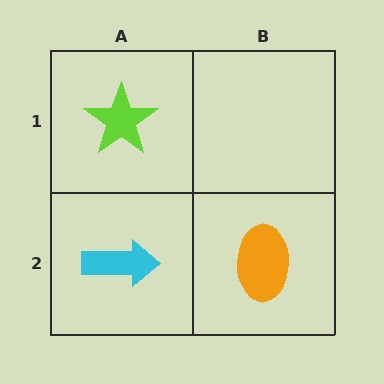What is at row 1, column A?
A lime star.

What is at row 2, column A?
A cyan arrow.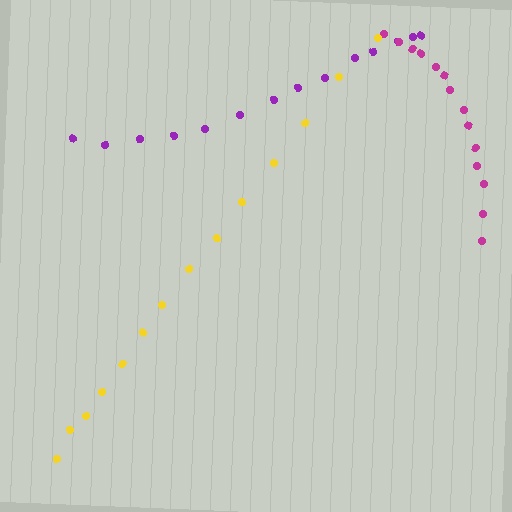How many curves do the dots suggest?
There are 3 distinct paths.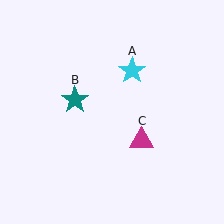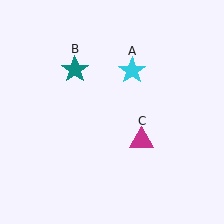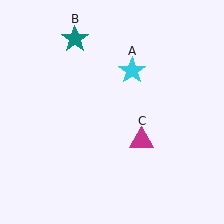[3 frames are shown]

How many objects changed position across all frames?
1 object changed position: teal star (object B).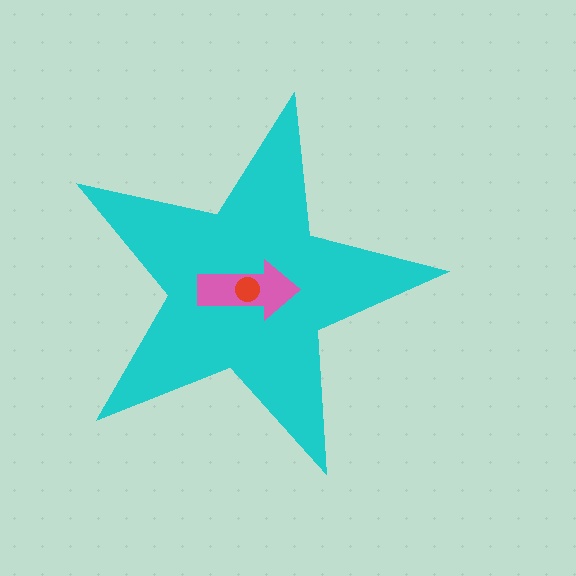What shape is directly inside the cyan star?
The pink arrow.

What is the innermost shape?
The red circle.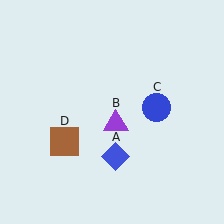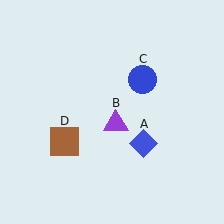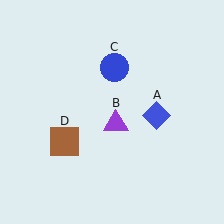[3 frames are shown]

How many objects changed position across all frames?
2 objects changed position: blue diamond (object A), blue circle (object C).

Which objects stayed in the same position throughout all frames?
Purple triangle (object B) and brown square (object D) remained stationary.